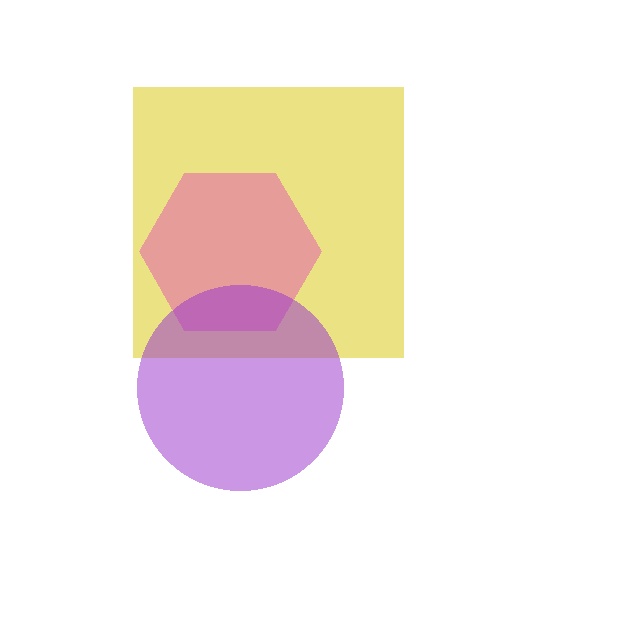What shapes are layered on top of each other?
The layered shapes are: a yellow square, a pink hexagon, a purple circle.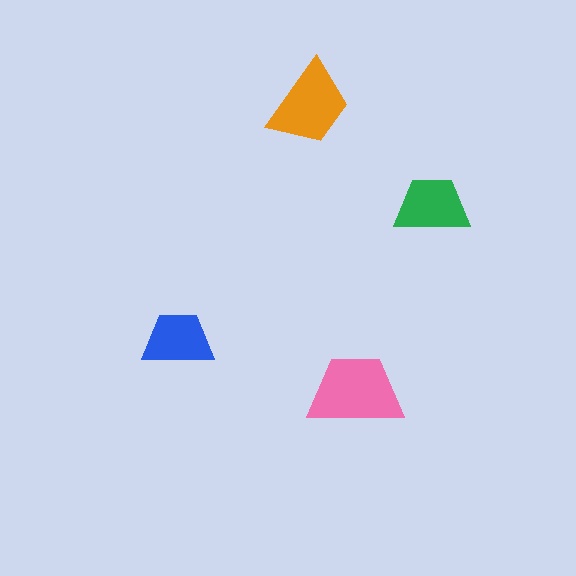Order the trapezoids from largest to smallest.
the pink one, the orange one, the green one, the blue one.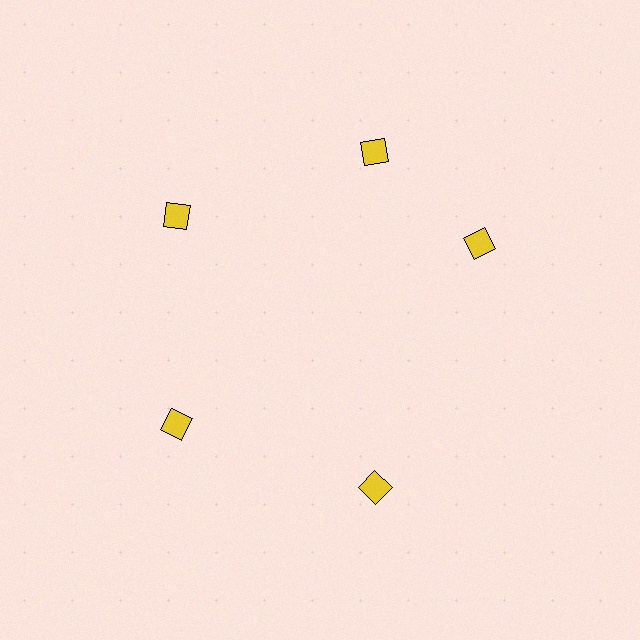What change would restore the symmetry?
The symmetry would be restored by rotating it back into even spacing with its neighbors so that all 5 diamonds sit at equal angles and equal distance from the center.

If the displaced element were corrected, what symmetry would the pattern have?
It would have 5-fold rotational symmetry — the pattern would map onto itself every 72 degrees.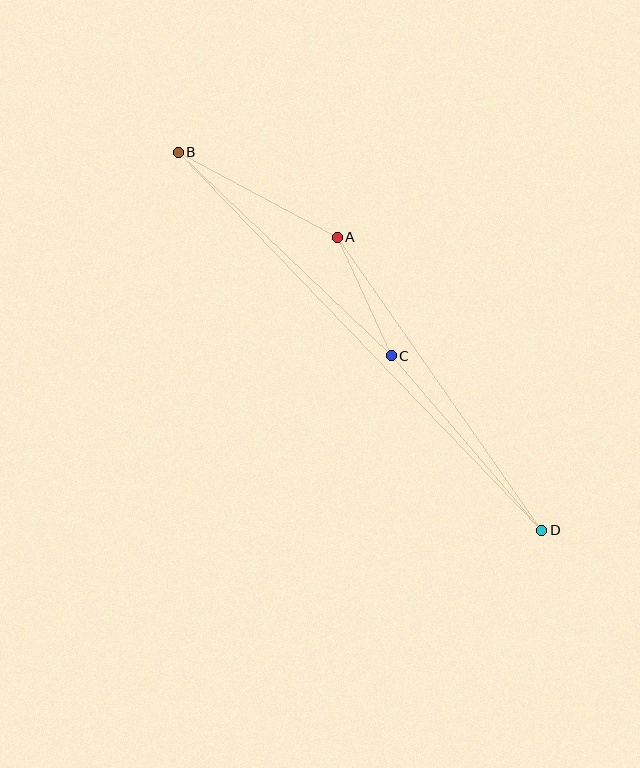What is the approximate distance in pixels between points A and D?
The distance between A and D is approximately 357 pixels.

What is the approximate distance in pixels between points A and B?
The distance between A and B is approximately 180 pixels.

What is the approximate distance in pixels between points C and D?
The distance between C and D is approximately 230 pixels.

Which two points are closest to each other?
Points A and C are closest to each other.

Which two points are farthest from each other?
Points B and D are farthest from each other.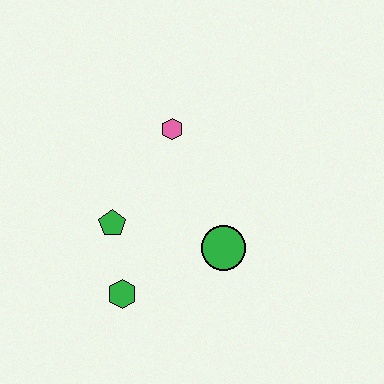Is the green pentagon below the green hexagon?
No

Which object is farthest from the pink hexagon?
The green hexagon is farthest from the pink hexagon.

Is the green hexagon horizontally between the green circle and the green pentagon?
Yes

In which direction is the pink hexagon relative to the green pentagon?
The pink hexagon is above the green pentagon.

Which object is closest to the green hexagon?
The green pentagon is closest to the green hexagon.